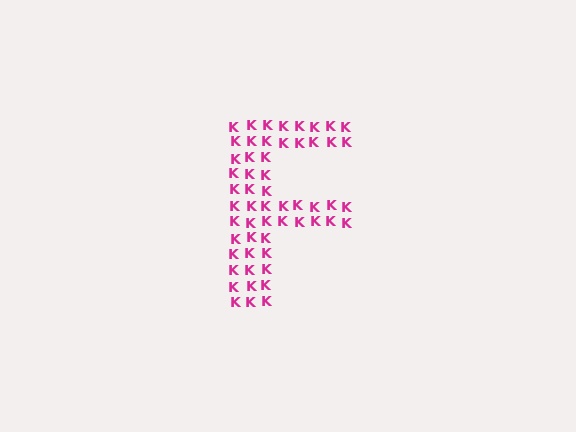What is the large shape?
The large shape is the letter F.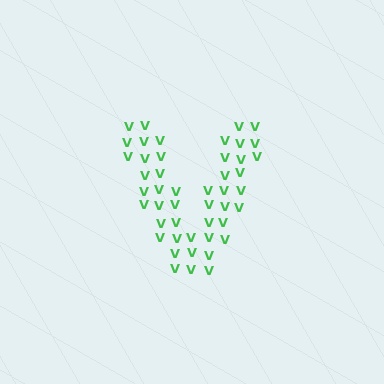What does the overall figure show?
The overall figure shows the letter V.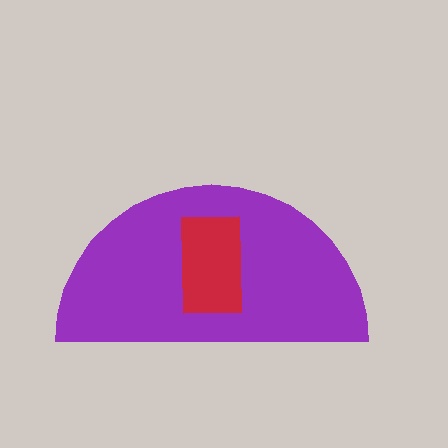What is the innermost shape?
The red rectangle.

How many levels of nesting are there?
2.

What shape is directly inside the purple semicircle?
The red rectangle.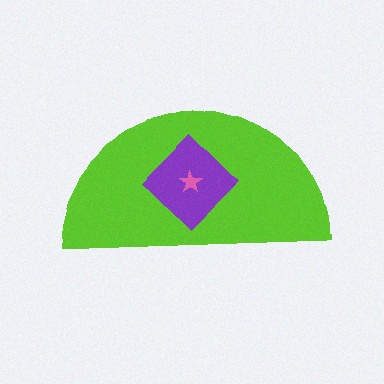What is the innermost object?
The pink star.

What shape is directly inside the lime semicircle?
The purple diamond.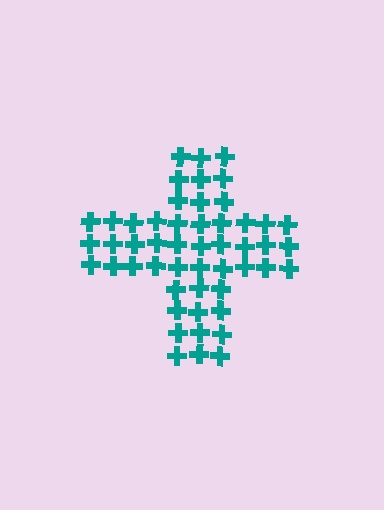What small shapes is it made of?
It is made of small crosses.